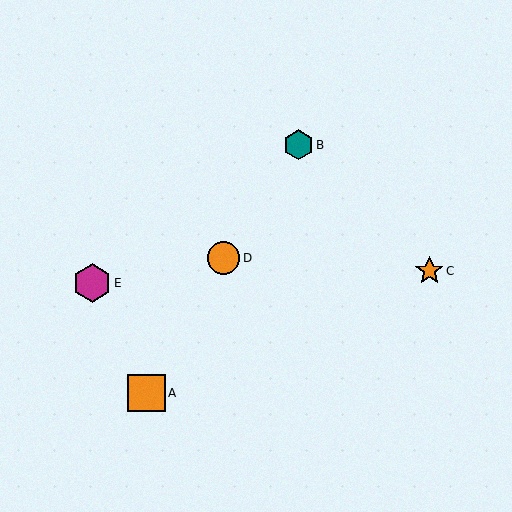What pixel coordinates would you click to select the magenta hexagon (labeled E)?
Click at (92, 283) to select the magenta hexagon E.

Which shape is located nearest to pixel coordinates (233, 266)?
The orange circle (labeled D) at (224, 258) is nearest to that location.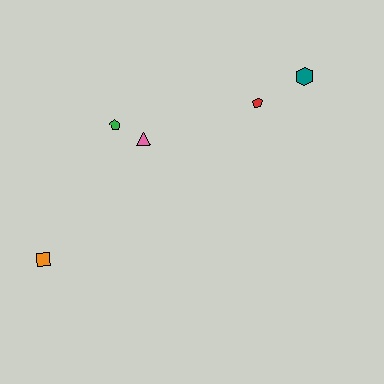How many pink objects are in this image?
There is 1 pink object.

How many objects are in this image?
There are 5 objects.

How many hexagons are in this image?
There is 1 hexagon.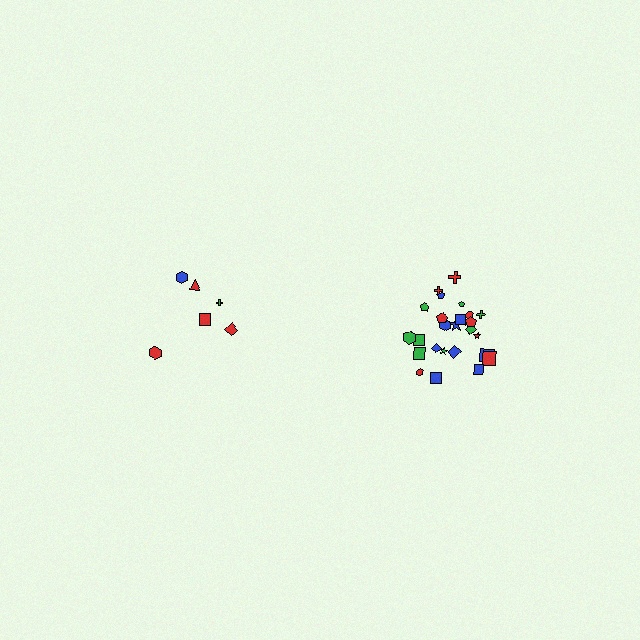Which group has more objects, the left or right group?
The right group.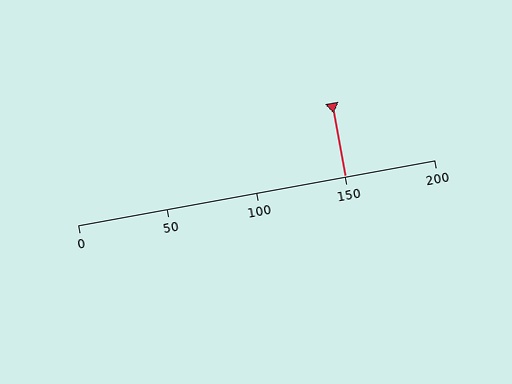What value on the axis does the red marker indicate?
The marker indicates approximately 150.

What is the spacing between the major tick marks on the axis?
The major ticks are spaced 50 apart.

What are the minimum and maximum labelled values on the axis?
The axis runs from 0 to 200.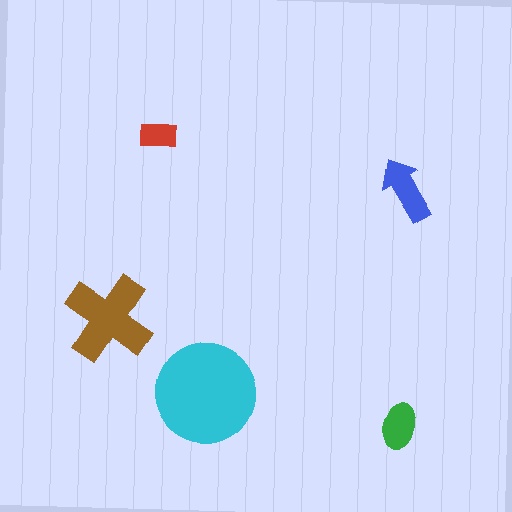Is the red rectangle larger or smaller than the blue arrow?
Smaller.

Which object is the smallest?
The red rectangle.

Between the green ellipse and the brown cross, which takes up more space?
The brown cross.